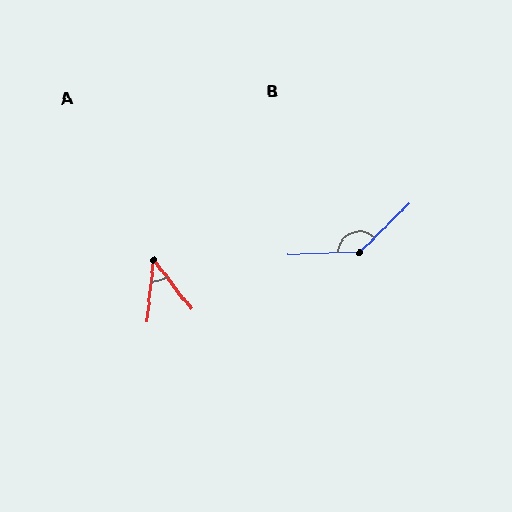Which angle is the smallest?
A, at approximately 44 degrees.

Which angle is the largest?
B, at approximately 136 degrees.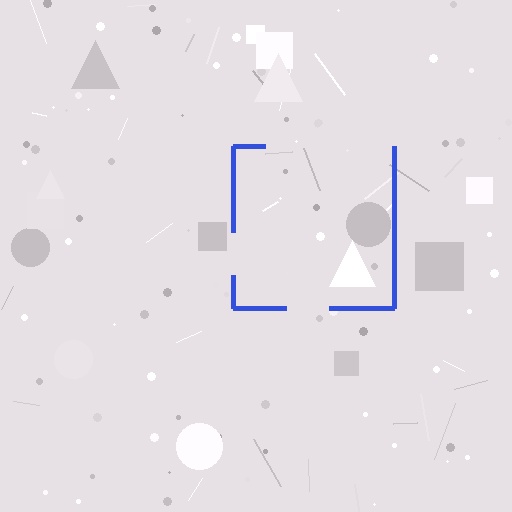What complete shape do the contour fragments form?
The contour fragments form a square.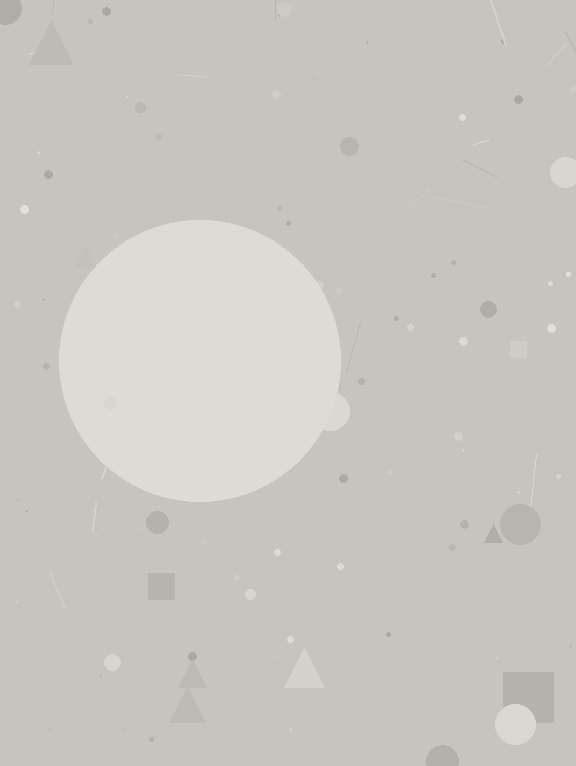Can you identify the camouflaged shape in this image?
The camouflaged shape is a circle.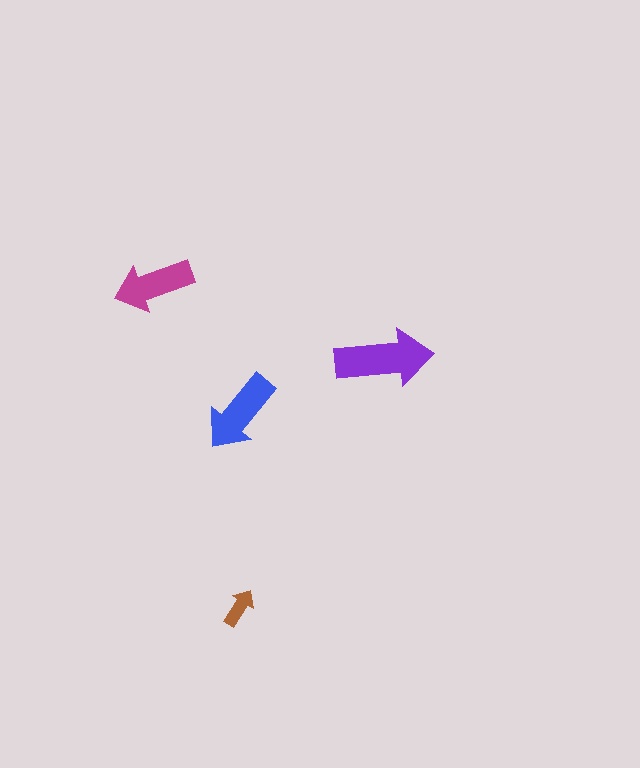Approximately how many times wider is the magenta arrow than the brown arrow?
About 2 times wider.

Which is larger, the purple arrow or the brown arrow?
The purple one.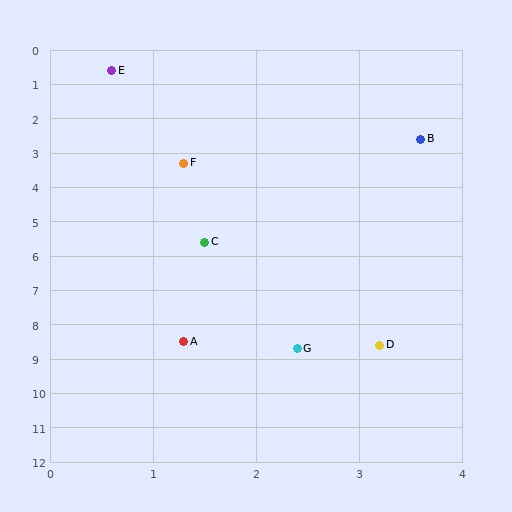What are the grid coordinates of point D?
Point D is at approximately (3.2, 8.6).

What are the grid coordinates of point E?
Point E is at approximately (0.6, 0.6).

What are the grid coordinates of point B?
Point B is at approximately (3.6, 2.6).